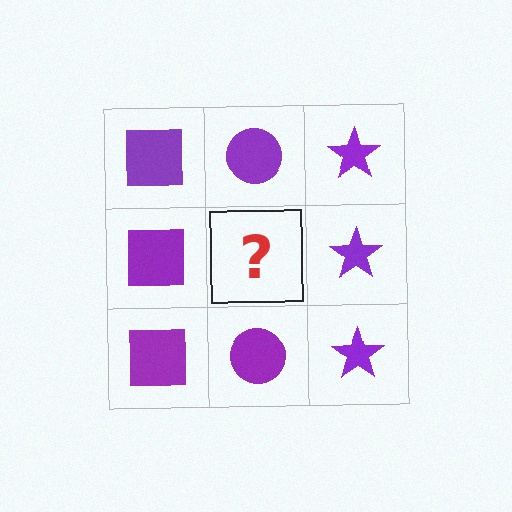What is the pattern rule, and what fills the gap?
The rule is that each column has a consistent shape. The gap should be filled with a purple circle.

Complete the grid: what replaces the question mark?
The question mark should be replaced with a purple circle.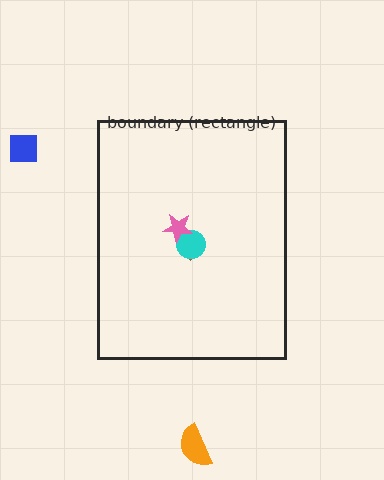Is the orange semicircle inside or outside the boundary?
Outside.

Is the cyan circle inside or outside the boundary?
Inside.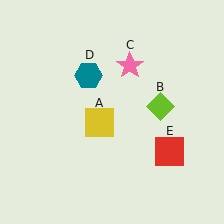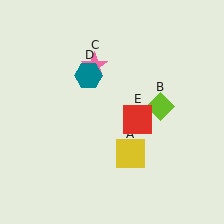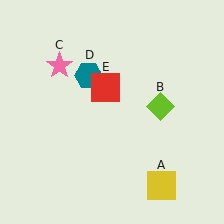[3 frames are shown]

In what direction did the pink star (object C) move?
The pink star (object C) moved left.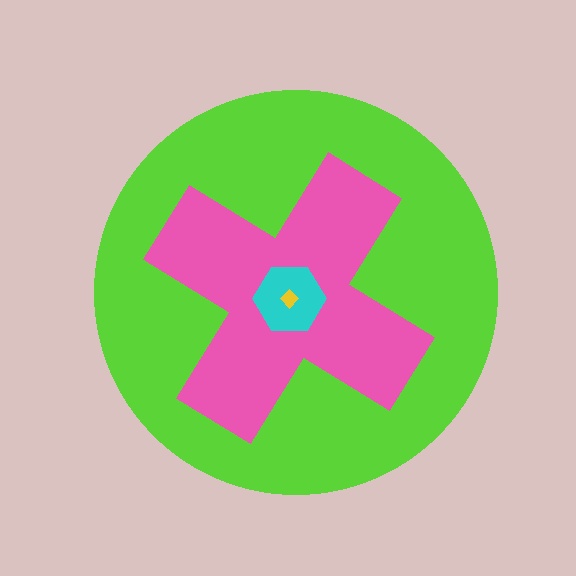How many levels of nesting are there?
4.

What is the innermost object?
The yellow diamond.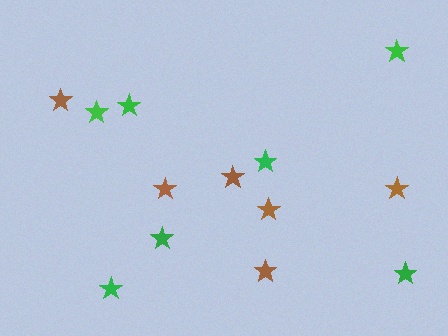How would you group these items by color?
There are 2 groups: one group of green stars (7) and one group of brown stars (6).